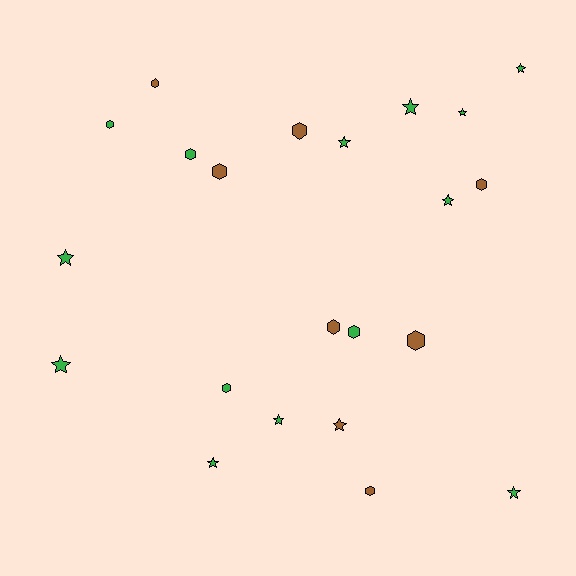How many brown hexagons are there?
There are 7 brown hexagons.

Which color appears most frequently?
Green, with 14 objects.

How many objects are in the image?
There are 22 objects.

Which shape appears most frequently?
Star, with 11 objects.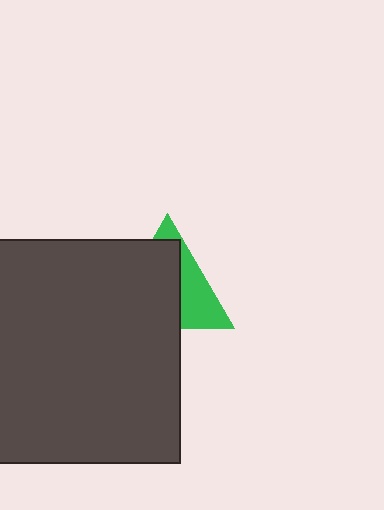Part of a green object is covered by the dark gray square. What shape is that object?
It is a triangle.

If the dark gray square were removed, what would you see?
You would see the complete green triangle.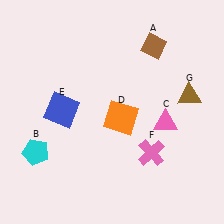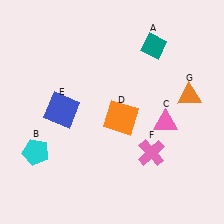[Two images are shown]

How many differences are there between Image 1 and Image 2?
There are 2 differences between the two images.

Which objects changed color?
A changed from brown to teal. G changed from brown to orange.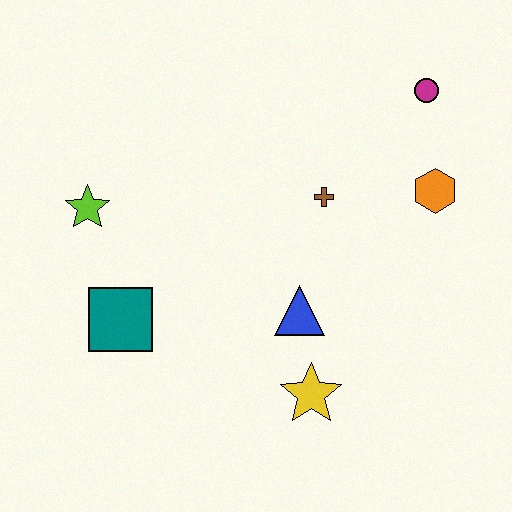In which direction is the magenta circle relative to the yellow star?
The magenta circle is above the yellow star.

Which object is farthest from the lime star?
The magenta circle is farthest from the lime star.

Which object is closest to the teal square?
The lime star is closest to the teal square.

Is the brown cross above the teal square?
Yes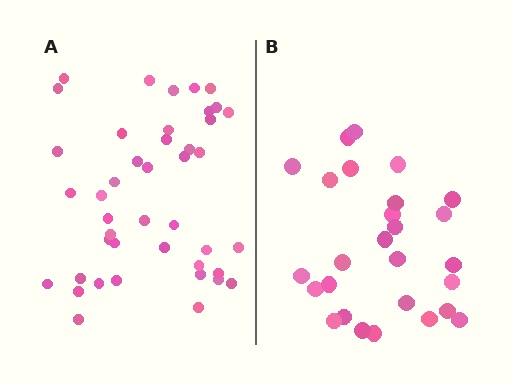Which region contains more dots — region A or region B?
Region A (the left region) has more dots.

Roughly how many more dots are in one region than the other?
Region A has approximately 15 more dots than region B.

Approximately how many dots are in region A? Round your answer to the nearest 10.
About 40 dots. (The exact count is 43, which rounds to 40.)